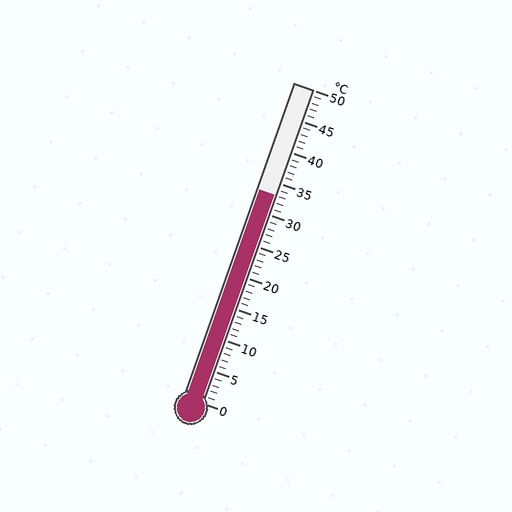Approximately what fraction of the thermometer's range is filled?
The thermometer is filled to approximately 65% of its range.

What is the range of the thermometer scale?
The thermometer scale ranges from 0°C to 50°C.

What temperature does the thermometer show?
The thermometer shows approximately 33°C.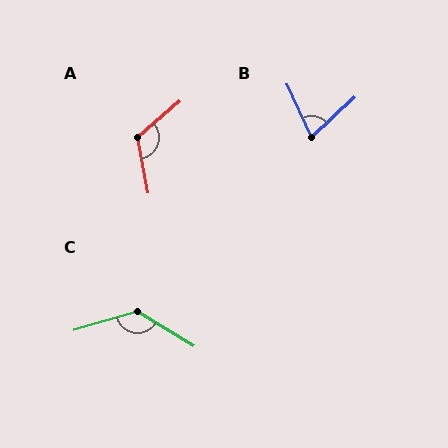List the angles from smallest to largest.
B (71°), A (120°), C (132°).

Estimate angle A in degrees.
Approximately 120 degrees.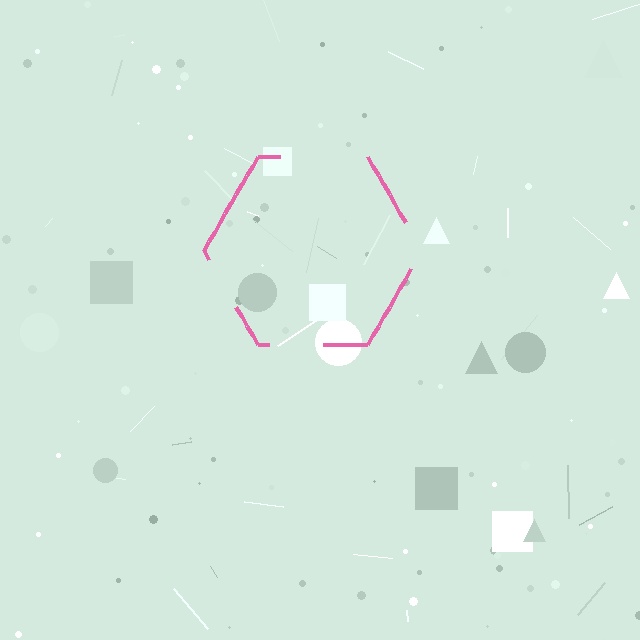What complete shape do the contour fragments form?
The contour fragments form a hexagon.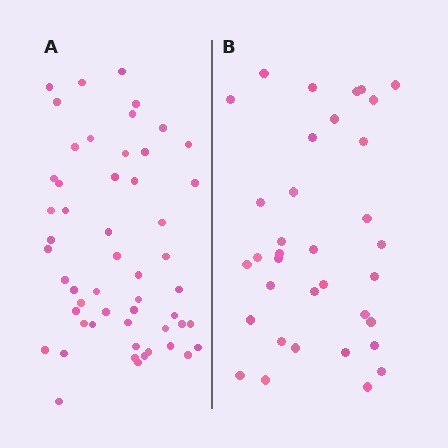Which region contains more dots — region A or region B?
Region A (the left region) has more dots.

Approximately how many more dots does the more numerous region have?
Region A has approximately 20 more dots than region B.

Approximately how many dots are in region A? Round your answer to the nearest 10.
About 50 dots. (The exact count is 53, which rounds to 50.)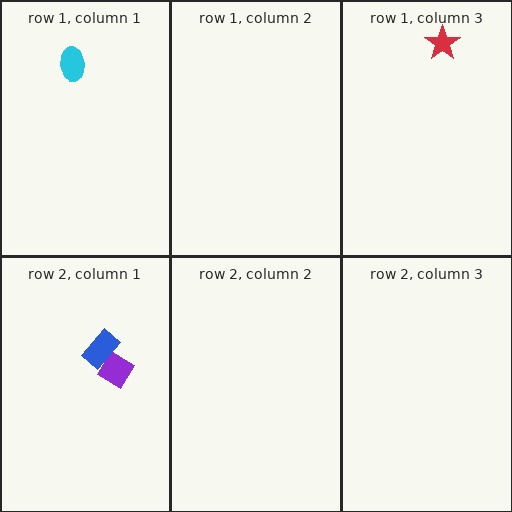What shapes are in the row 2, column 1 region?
The purple diamond, the blue rectangle.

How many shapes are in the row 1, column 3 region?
1.